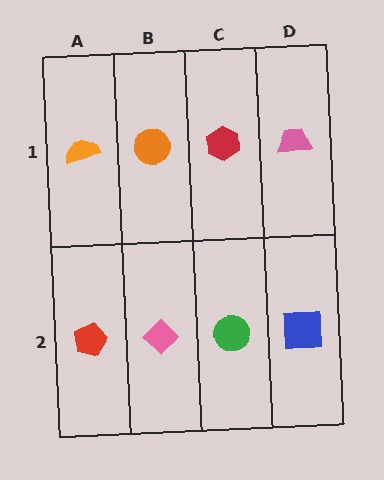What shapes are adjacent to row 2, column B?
An orange circle (row 1, column B), a red pentagon (row 2, column A), a green circle (row 2, column C).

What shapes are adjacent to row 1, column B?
A pink diamond (row 2, column B), an orange semicircle (row 1, column A), a red hexagon (row 1, column C).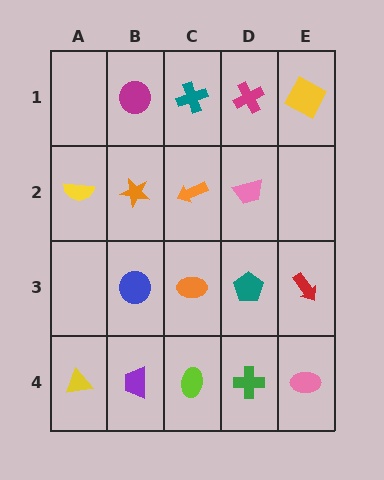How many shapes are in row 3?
4 shapes.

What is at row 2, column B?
An orange star.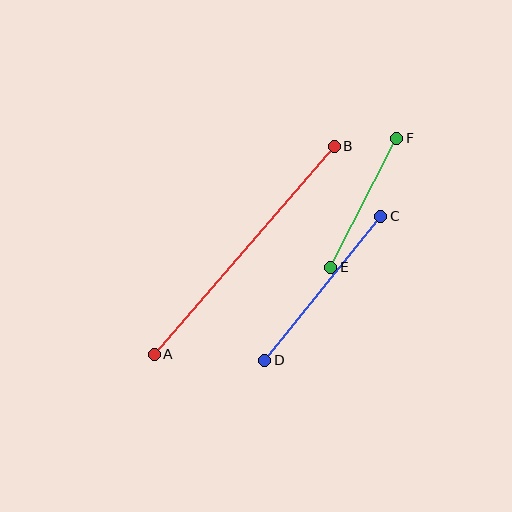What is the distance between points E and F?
The distance is approximately 145 pixels.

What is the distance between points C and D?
The distance is approximately 185 pixels.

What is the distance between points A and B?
The distance is approximately 275 pixels.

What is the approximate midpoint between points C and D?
The midpoint is at approximately (323, 288) pixels.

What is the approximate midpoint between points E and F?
The midpoint is at approximately (364, 203) pixels.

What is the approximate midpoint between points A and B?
The midpoint is at approximately (244, 250) pixels.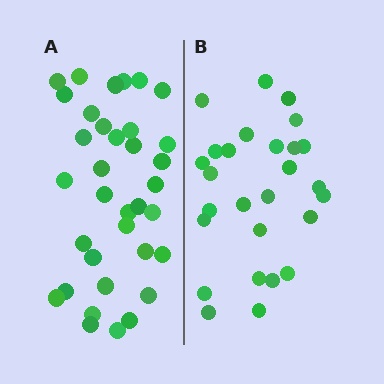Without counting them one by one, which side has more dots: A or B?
Region A (the left region) has more dots.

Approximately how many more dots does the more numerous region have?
Region A has roughly 8 or so more dots than region B.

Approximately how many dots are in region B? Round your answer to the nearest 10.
About 30 dots. (The exact count is 27, which rounds to 30.)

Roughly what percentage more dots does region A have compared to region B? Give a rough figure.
About 30% more.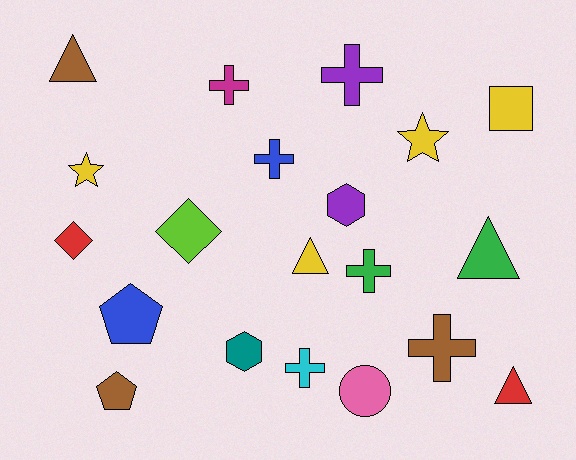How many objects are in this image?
There are 20 objects.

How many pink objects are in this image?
There is 1 pink object.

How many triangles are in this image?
There are 4 triangles.